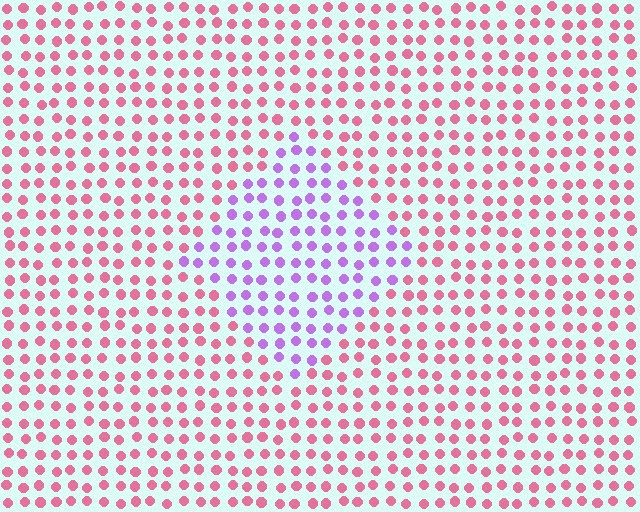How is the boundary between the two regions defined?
The boundary is defined purely by a slight shift in hue (about 57 degrees). Spacing, size, and orientation are identical on both sides.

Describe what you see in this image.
The image is filled with small pink elements in a uniform arrangement. A diamond-shaped region is visible where the elements are tinted to a slightly different hue, forming a subtle color boundary.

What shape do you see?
I see a diamond.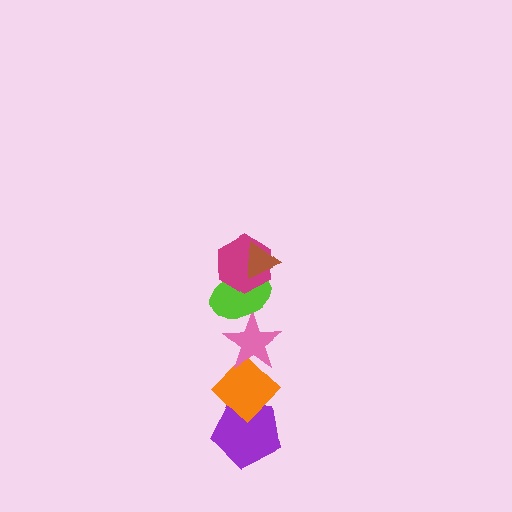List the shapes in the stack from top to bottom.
From top to bottom: the brown triangle, the magenta hexagon, the lime ellipse, the pink star, the orange diamond, the purple pentagon.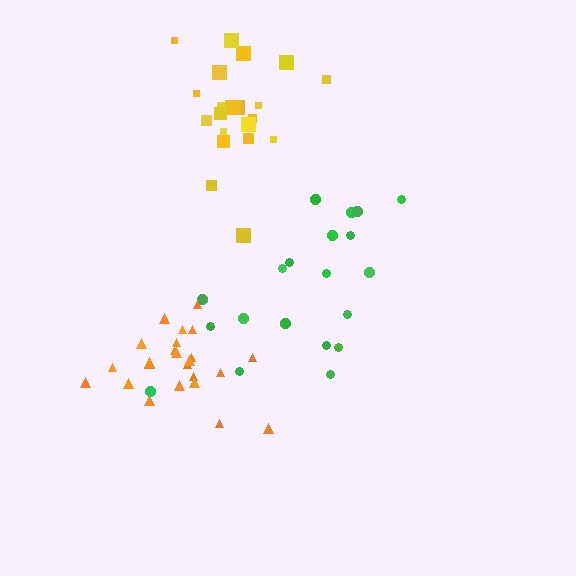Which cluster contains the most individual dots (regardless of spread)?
Orange (24).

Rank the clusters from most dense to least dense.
orange, yellow, green.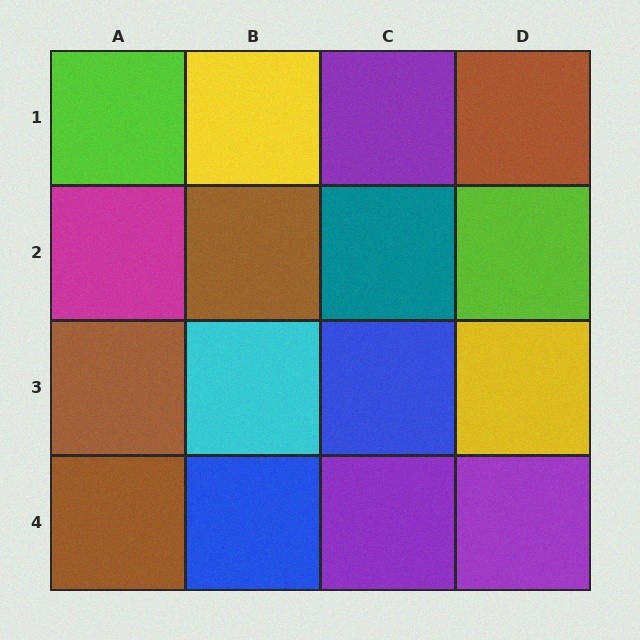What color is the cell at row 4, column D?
Purple.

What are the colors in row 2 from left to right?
Magenta, brown, teal, lime.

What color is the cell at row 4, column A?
Brown.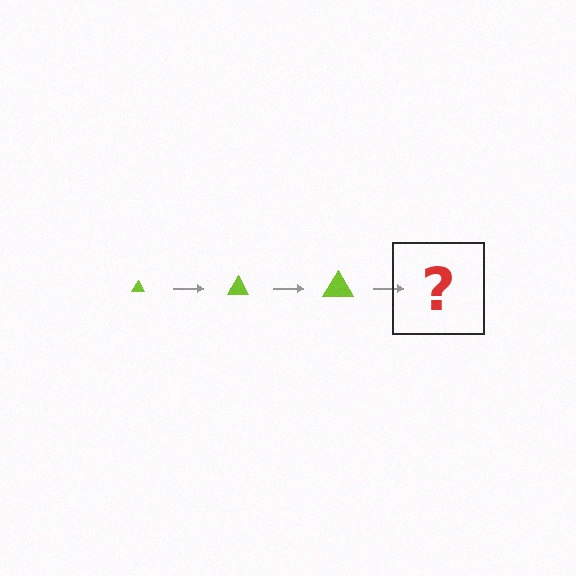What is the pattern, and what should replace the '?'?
The pattern is that the triangle gets progressively larger each step. The '?' should be a lime triangle, larger than the previous one.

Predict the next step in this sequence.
The next step is a lime triangle, larger than the previous one.